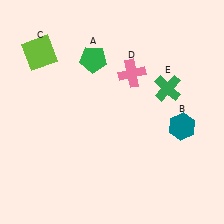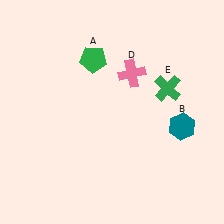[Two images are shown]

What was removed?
The lime square (C) was removed in Image 2.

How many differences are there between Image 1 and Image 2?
There is 1 difference between the two images.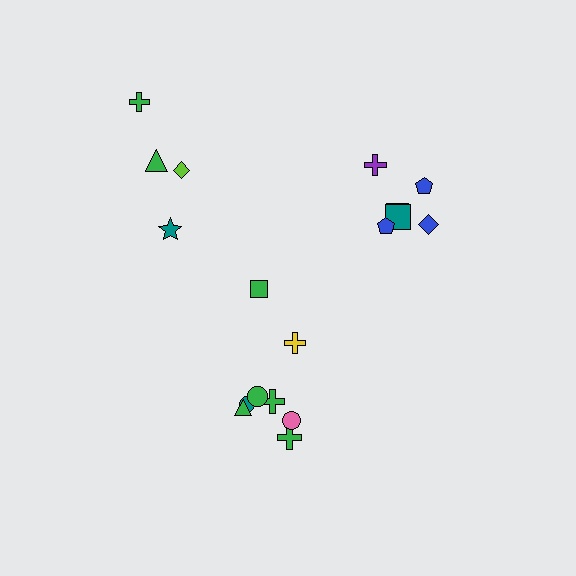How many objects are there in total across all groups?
There are 18 objects.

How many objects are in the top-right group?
There are 6 objects.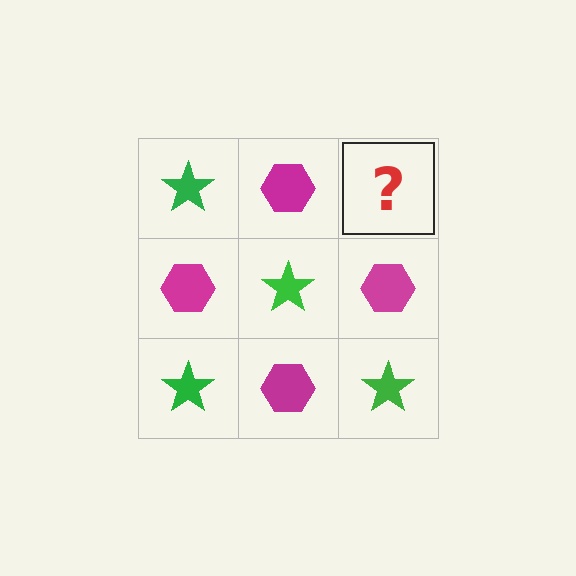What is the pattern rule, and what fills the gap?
The rule is that it alternates green star and magenta hexagon in a checkerboard pattern. The gap should be filled with a green star.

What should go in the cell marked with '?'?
The missing cell should contain a green star.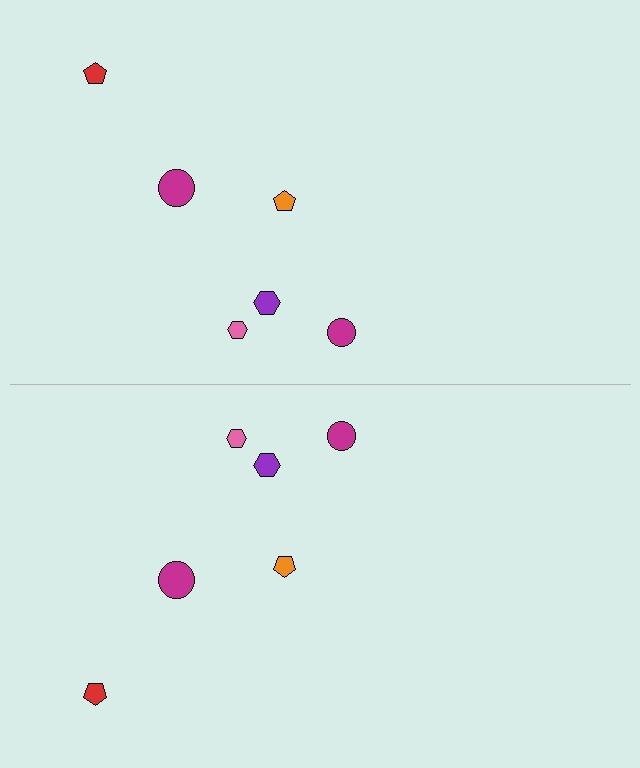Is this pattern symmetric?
Yes, this pattern has bilateral (reflection) symmetry.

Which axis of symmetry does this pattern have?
The pattern has a horizontal axis of symmetry running through the center of the image.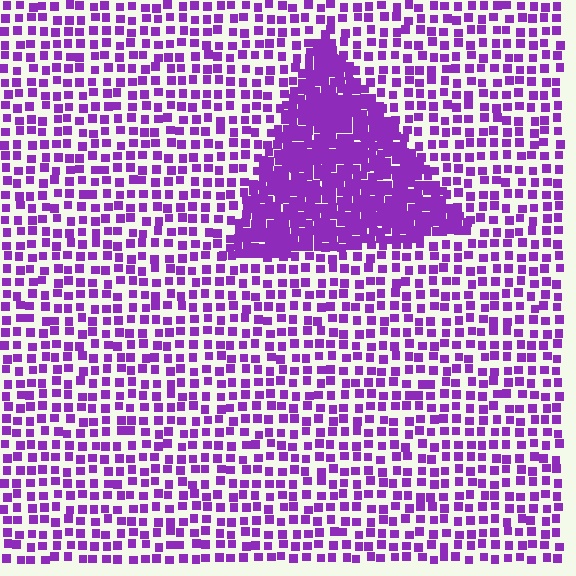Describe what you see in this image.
The image contains small purple elements arranged at two different densities. A triangle-shaped region is visible where the elements are more densely packed than the surrounding area.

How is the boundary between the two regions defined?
The boundary is defined by a change in element density (approximately 2.6x ratio). All elements are the same color, size, and shape.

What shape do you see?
I see a triangle.